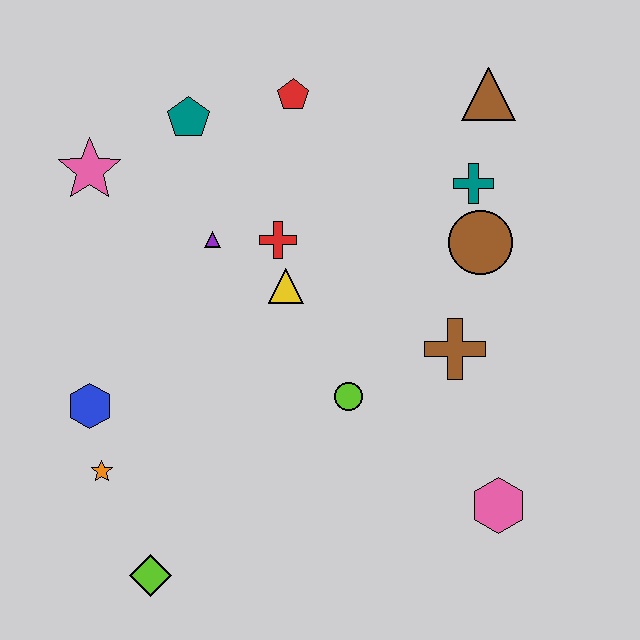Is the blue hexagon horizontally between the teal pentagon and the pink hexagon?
No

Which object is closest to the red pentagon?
The teal pentagon is closest to the red pentagon.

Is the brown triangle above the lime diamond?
Yes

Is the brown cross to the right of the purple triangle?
Yes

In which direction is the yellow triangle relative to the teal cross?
The yellow triangle is to the left of the teal cross.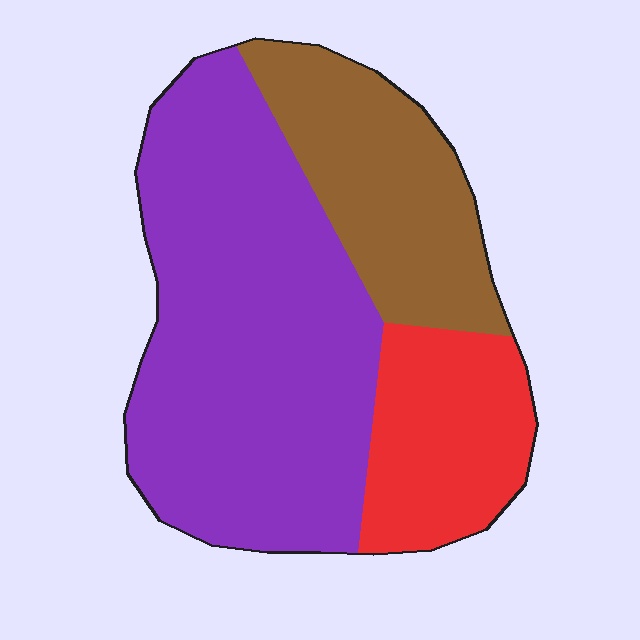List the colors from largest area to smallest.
From largest to smallest: purple, brown, red.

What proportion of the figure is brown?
Brown takes up about one quarter (1/4) of the figure.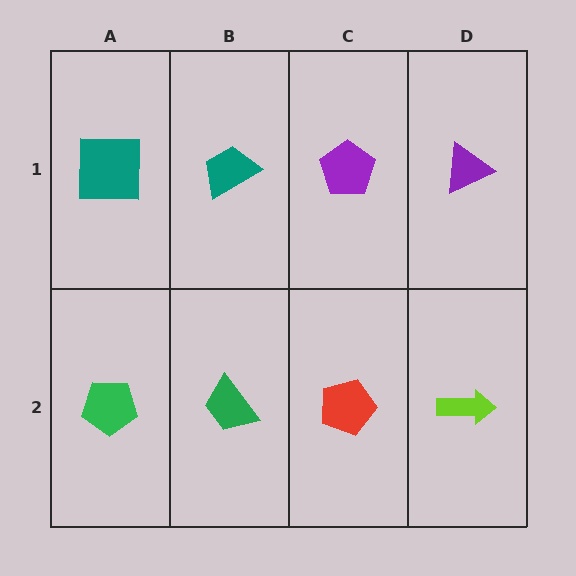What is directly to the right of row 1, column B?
A purple pentagon.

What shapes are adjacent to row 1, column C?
A red pentagon (row 2, column C), a teal trapezoid (row 1, column B), a purple triangle (row 1, column D).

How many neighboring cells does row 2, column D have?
2.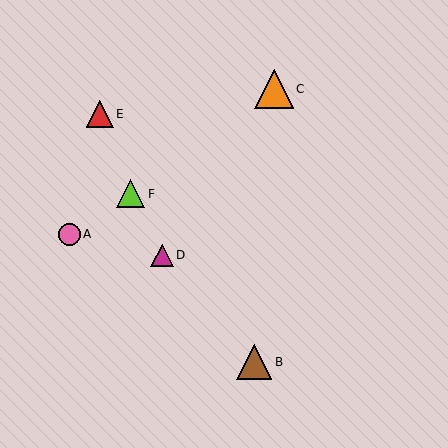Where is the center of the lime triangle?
The center of the lime triangle is at (131, 194).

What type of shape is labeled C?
Shape C is an orange triangle.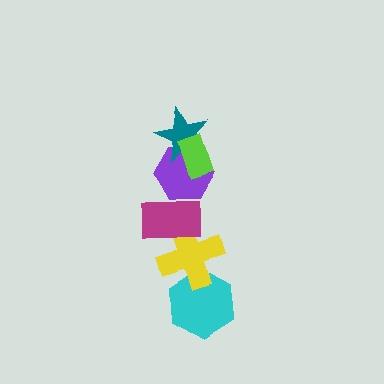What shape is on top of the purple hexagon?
The teal star is on top of the purple hexagon.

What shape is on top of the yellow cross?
The magenta rectangle is on top of the yellow cross.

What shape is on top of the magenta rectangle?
The purple hexagon is on top of the magenta rectangle.